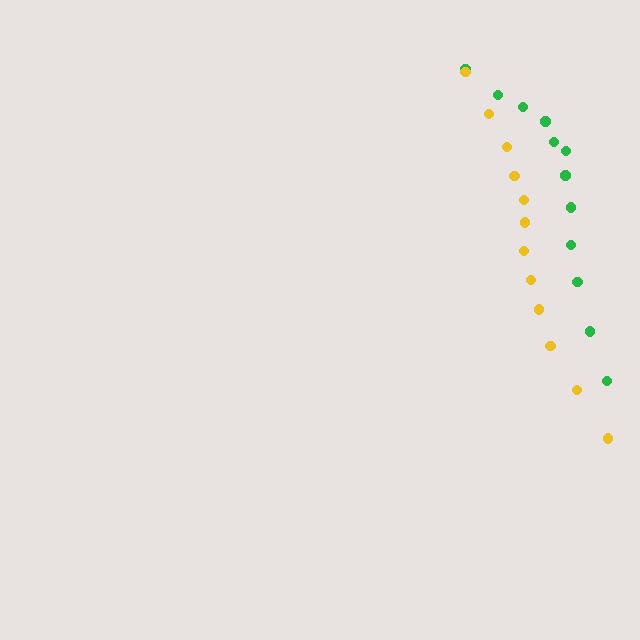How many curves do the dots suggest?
There are 2 distinct paths.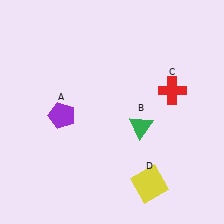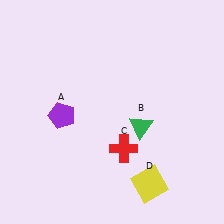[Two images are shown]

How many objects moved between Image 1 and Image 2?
1 object moved between the two images.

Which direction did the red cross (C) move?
The red cross (C) moved down.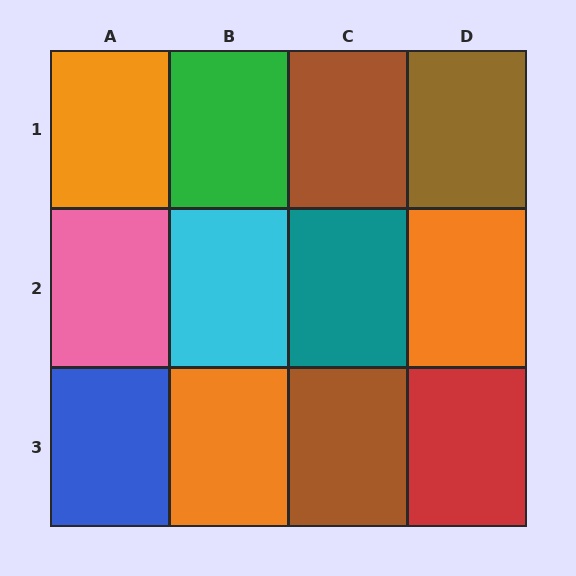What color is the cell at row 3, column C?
Brown.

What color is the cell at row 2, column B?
Cyan.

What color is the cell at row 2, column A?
Pink.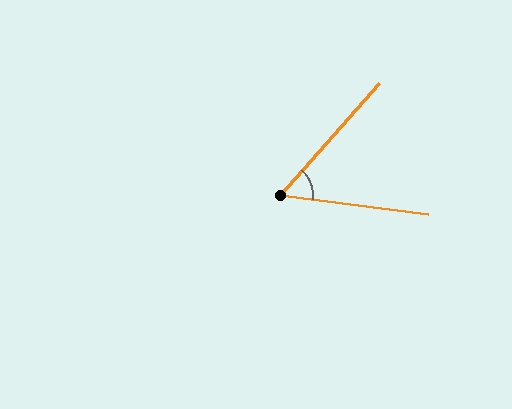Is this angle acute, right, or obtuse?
It is acute.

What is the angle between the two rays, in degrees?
Approximately 56 degrees.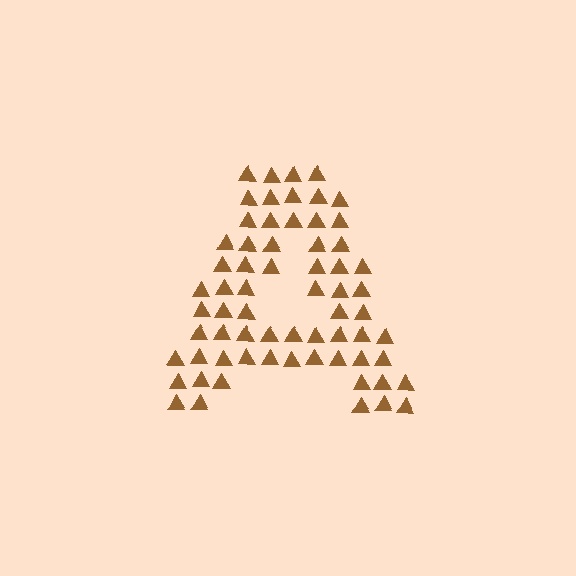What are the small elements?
The small elements are triangles.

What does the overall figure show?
The overall figure shows the letter A.